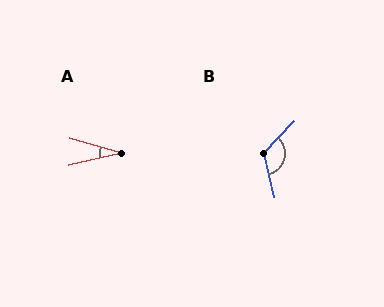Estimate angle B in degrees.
Approximately 123 degrees.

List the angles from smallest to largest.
A (29°), B (123°).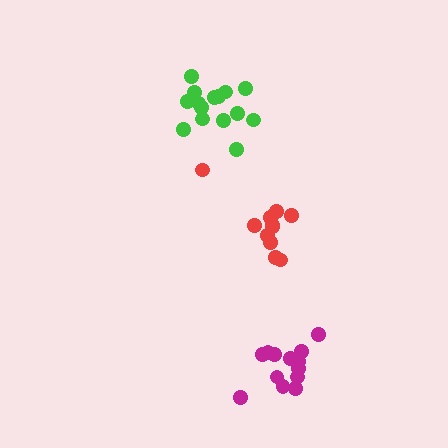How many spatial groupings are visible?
There are 3 spatial groupings.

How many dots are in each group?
Group 1: 11 dots, Group 2: 15 dots, Group 3: 13 dots (39 total).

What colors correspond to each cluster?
The clusters are colored: red, green, magenta.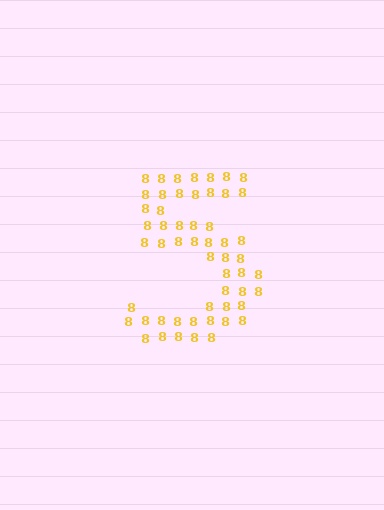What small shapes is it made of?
It is made of small digit 8's.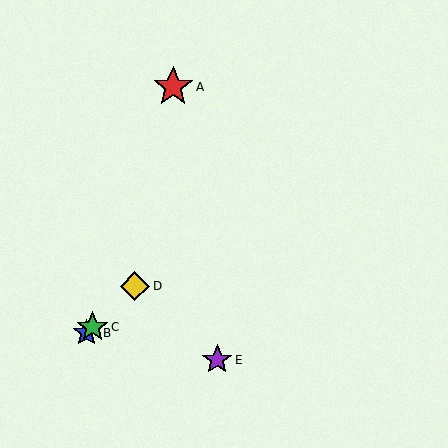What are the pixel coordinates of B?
Object B is at (86, 333).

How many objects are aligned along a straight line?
3 objects (B, C, D) are aligned along a straight line.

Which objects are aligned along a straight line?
Objects B, C, D are aligned along a straight line.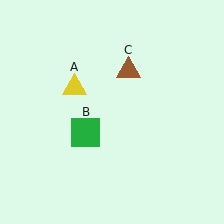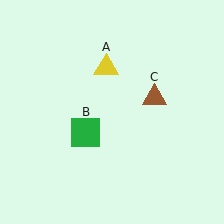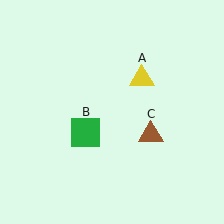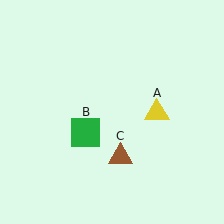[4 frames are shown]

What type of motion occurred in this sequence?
The yellow triangle (object A), brown triangle (object C) rotated clockwise around the center of the scene.